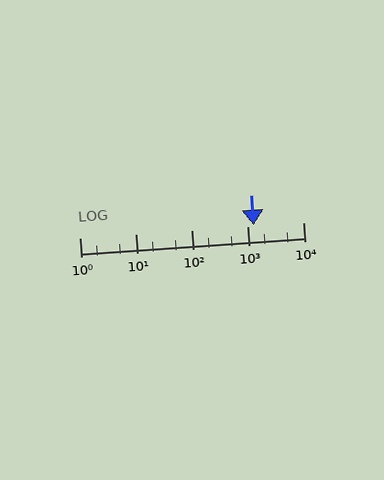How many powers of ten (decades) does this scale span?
The scale spans 4 decades, from 1 to 10000.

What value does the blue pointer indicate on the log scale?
The pointer indicates approximately 1300.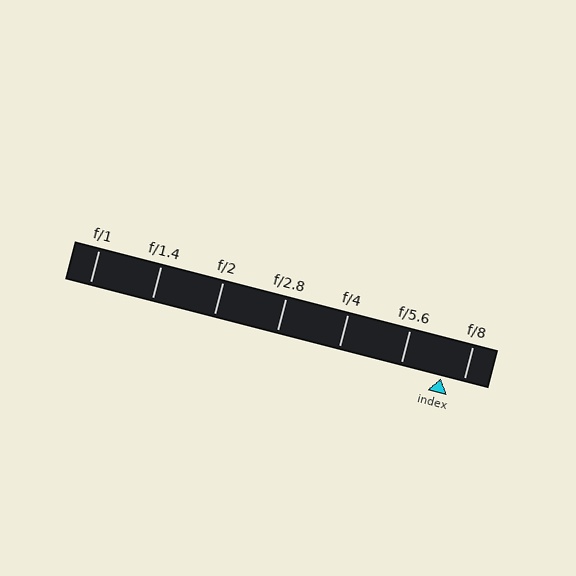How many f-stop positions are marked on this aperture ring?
There are 7 f-stop positions marked.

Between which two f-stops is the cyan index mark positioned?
The index mark is between f/5.6 and f/8.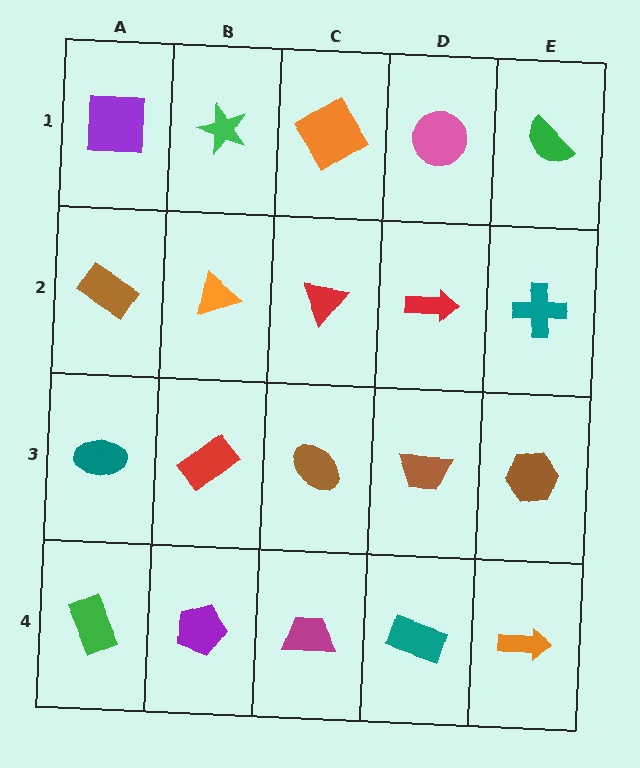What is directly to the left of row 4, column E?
A teal rectangle.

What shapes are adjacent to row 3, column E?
A teal cross (row 2, column E), an orange arrow (row 4, column E), a brown trapezoid (row 3, column D).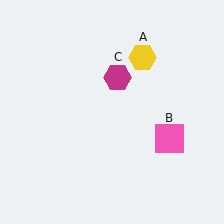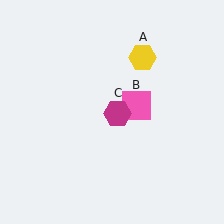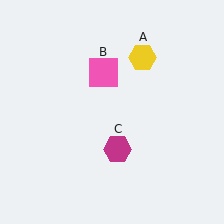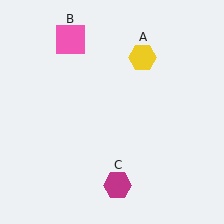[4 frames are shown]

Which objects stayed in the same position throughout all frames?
Yellow hexagon (object A) remained stationary.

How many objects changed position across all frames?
2 objects changed position: pink square (object B), magenta hexagon (object C).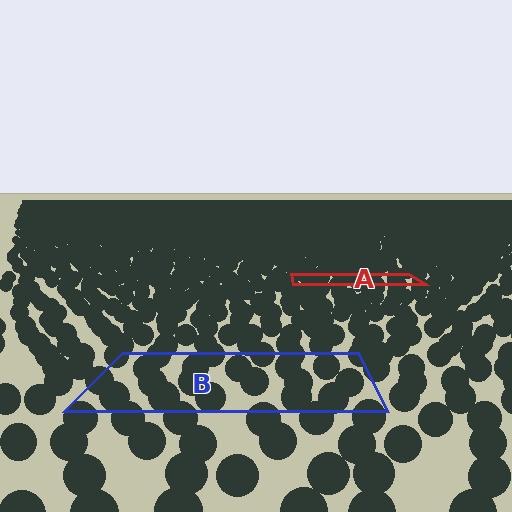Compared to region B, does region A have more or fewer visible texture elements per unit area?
Region A has more texture elements per unit area — they are packed more densely because it is farther away.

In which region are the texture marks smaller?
The texture marks are smaller in region A, because it is farther away.